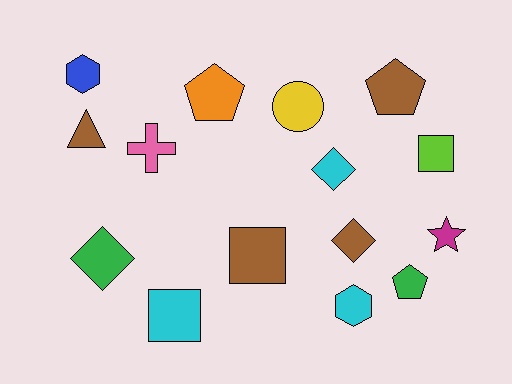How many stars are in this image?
There is 1 star.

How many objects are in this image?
There are 15 objects.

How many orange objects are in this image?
There is 1 orange object.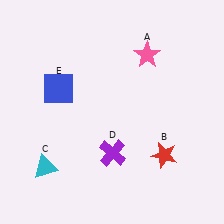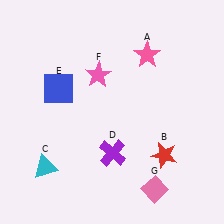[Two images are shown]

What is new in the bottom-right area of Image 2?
A pink diamond (G) was added in the bottom-right area of Image 2.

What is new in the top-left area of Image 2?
A pink star (F) was added in the top-left area of Image 2.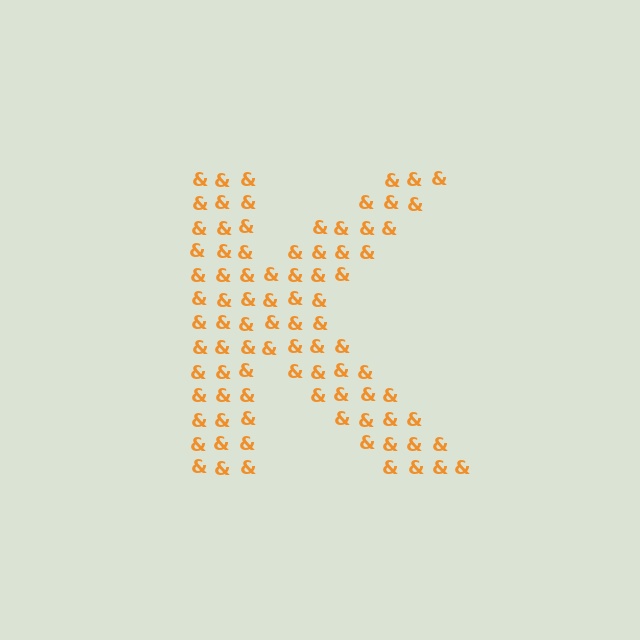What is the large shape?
The large shape is the letter K.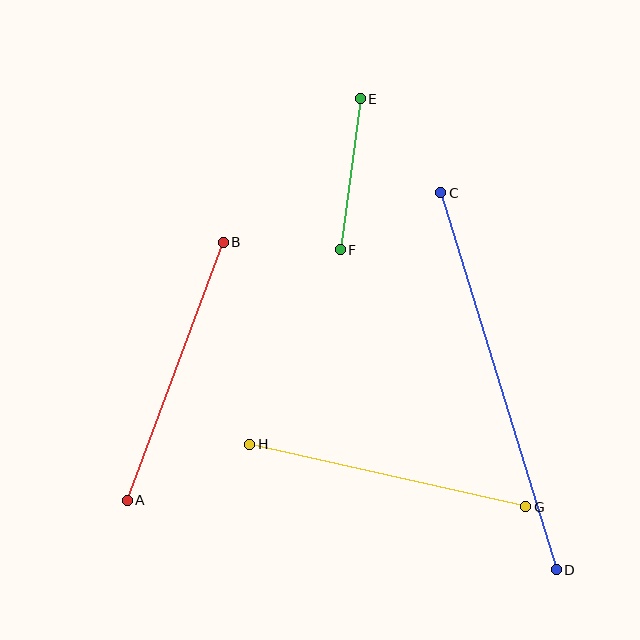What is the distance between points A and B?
The distance is approximately 275 pixels.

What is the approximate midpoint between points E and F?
The midpoint is at approximately (350, 174) pixels.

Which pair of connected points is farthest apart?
Points C and D are farthest apart.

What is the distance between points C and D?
The distance is approximately 394 pixels.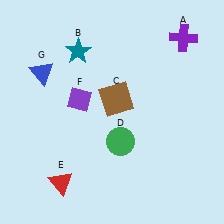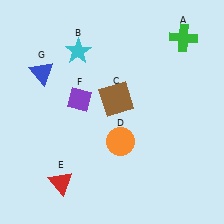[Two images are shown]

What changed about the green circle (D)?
In Image 1, D is green. In Image 2, it changed to orange.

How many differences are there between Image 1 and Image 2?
There are 3 differences between the two images.